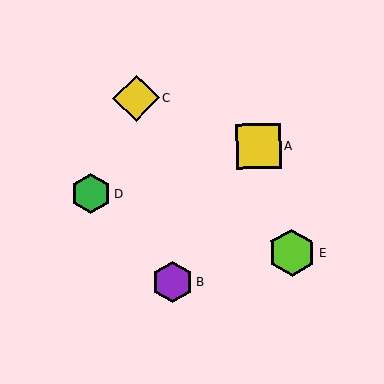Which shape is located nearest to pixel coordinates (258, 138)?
The yellow square (labeled A) at (258, 147) is nearest to that location.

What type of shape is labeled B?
Shape B is a purple hexagon.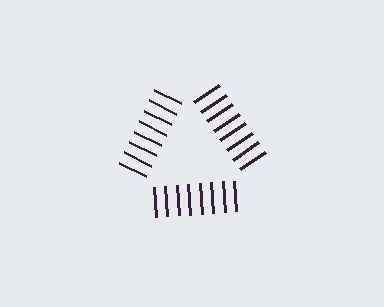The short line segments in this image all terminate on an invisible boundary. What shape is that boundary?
An illusory triangle — the line segments terminate on its edges but no continuous stroke is drawn.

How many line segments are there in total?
24 — 8 along each of the 3 edges.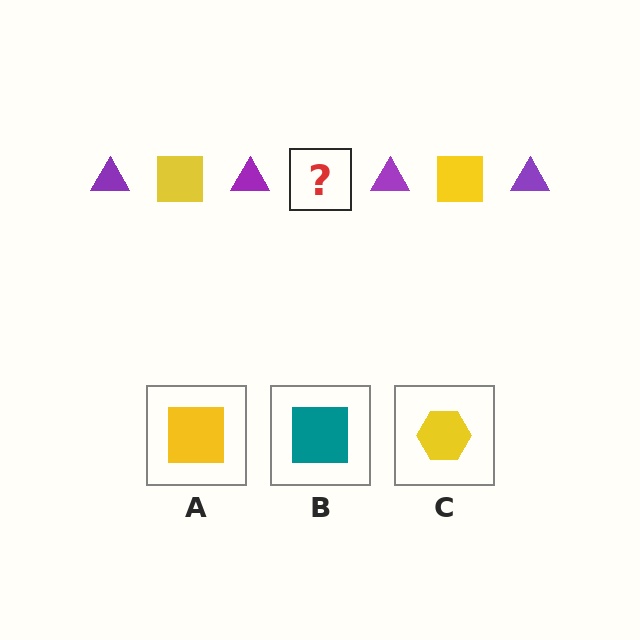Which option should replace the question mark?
Option A.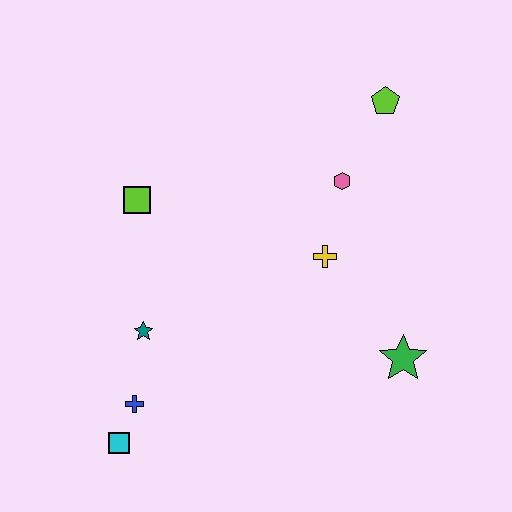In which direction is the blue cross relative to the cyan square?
The blue cross is above the cyan square.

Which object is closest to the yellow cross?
The pink hexagon is closest to the yellow cross.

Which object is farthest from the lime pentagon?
The cyan square is farthest from the lime pentagon.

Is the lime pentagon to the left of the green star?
Yes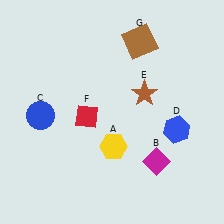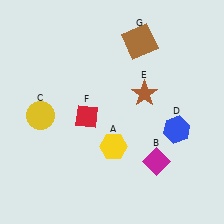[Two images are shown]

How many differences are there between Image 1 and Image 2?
There is 1 difference between the two images.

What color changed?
The circle (C) changed from blue in Image 1 to yellow in Image 2.